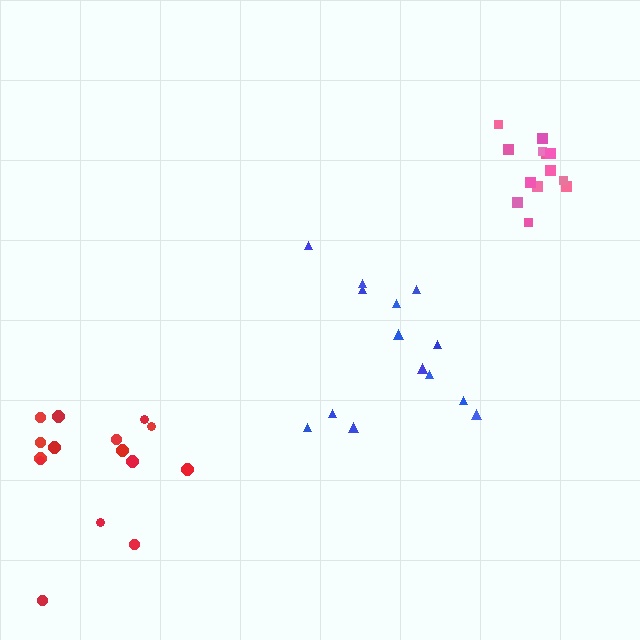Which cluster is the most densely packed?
Pink.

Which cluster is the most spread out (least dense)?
Red.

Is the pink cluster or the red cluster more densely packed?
Pink.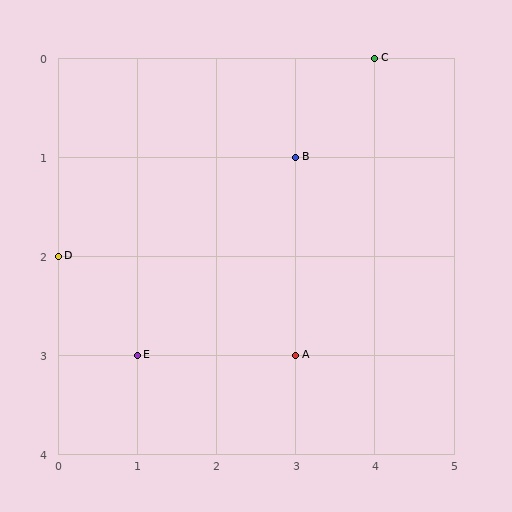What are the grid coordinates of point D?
Point D is at grid coordinates (0, 2).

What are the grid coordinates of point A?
Point A is at grid coordinates (3, 3).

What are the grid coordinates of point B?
Point B is at grid coordinates (3, 1).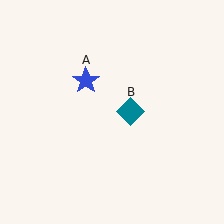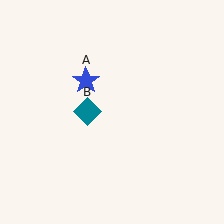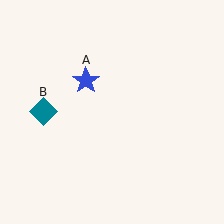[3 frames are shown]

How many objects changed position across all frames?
1 object changed position: teal diamond (object B).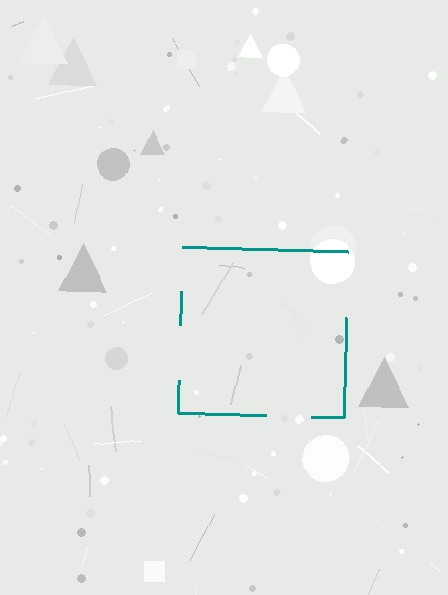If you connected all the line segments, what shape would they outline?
They would outline a square.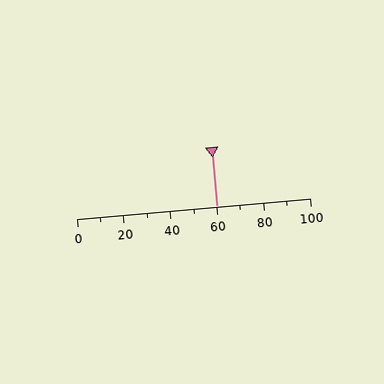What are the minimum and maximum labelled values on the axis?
The axis runs from 0 to 100.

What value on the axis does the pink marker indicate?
The marker indicates approximately 60.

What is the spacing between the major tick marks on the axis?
The major ticks are spaced 20 apart.